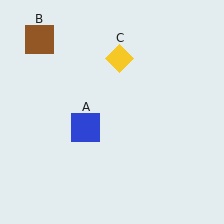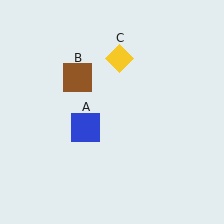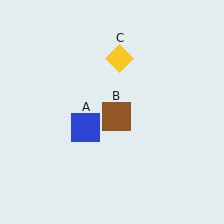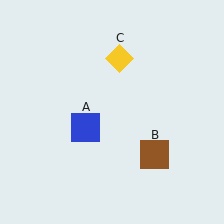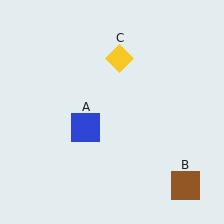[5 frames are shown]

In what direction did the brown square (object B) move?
The brown square (object B) moved down and to the right.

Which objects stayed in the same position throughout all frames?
Blue square (object A) and yellow diamond (object C) remained stationary.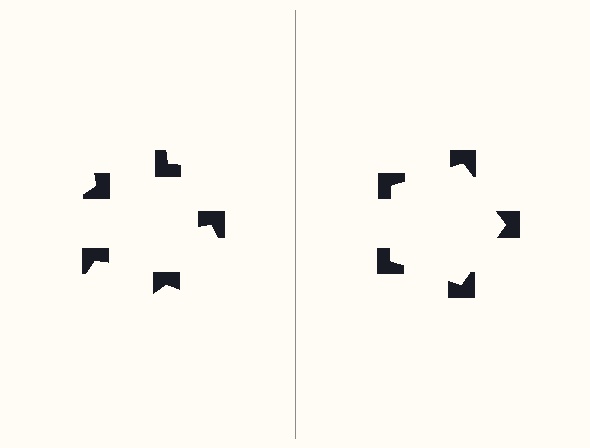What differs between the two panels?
The notched squares are positioned identically on both sides; only the wedge orientations differ. On the right they align to a pentagon; on the left they are misaligned.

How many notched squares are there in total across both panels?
10 — 5 on each side.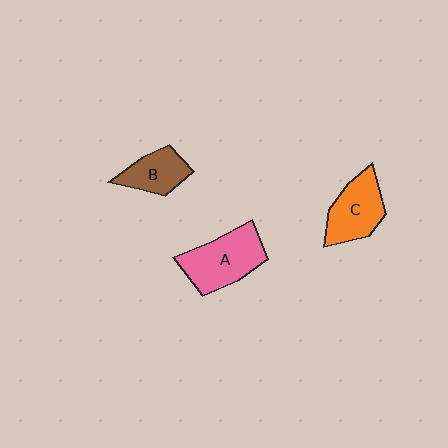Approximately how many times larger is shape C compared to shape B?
Approximately 1.3 times.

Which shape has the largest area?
Shape A (pink).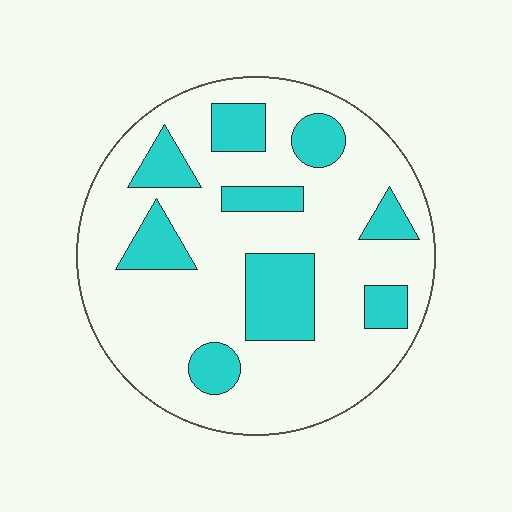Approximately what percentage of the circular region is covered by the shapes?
Approximately 25%.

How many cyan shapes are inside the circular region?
9.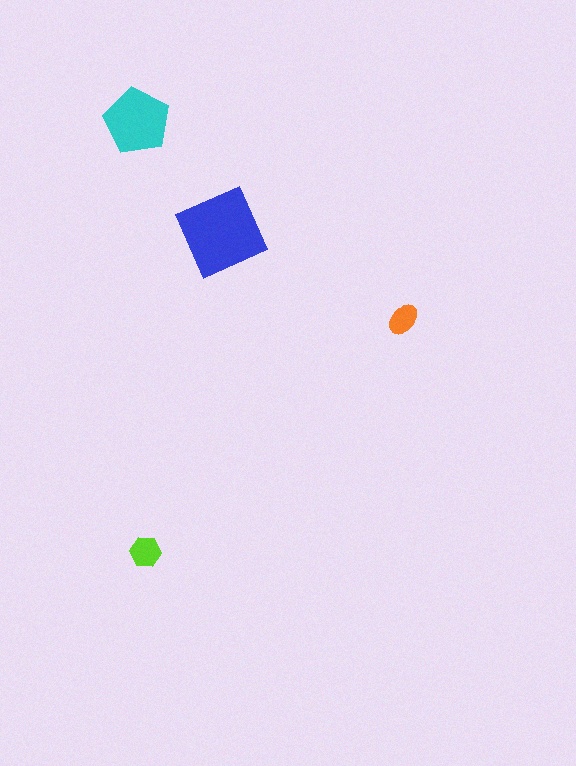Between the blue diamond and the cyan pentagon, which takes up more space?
The blue diamond.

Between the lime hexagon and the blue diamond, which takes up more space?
The blue diamond.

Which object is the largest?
The blue diamond.